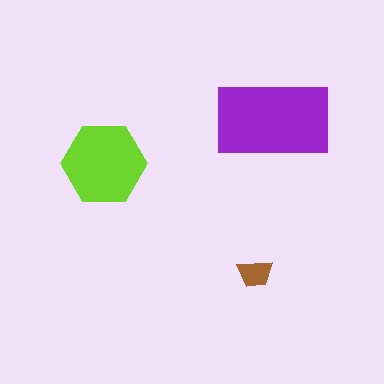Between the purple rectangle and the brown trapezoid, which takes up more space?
The purple rectangle.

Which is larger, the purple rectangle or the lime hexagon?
The purple rectangle.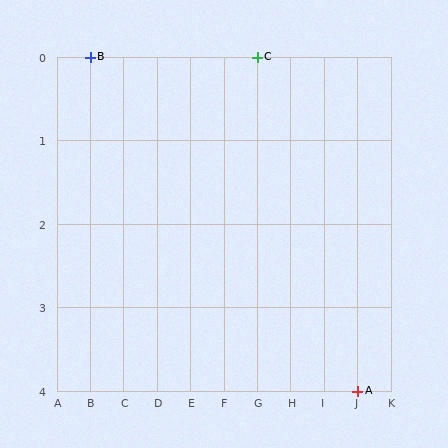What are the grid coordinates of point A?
Point A is at grid coordinates (J, 4).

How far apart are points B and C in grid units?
Points B and C are 5 columns apart.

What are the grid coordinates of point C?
Point C is at grid coordinates (G, 0).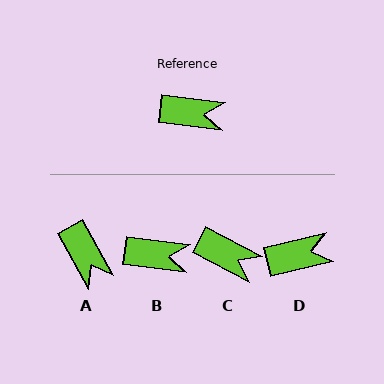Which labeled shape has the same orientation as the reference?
B.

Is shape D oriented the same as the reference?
No, it is off by about 21 degrees.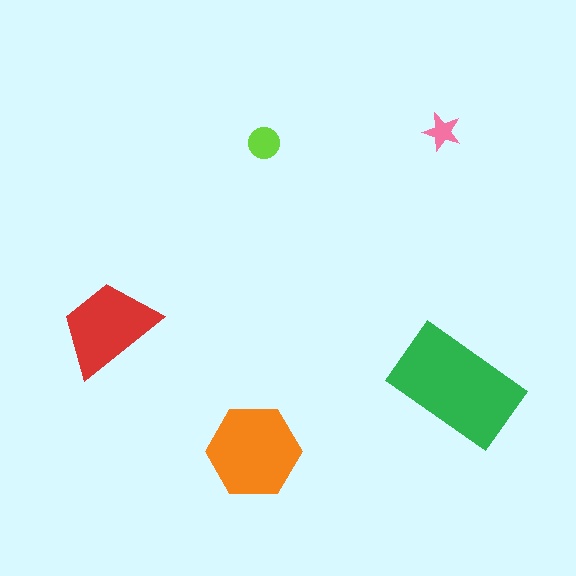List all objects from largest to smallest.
The green rectangle, the orange hexagon, the red trapezoid, the lime circle, the pink star.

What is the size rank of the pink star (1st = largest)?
5th.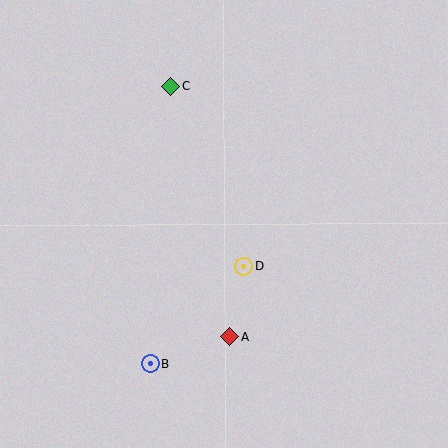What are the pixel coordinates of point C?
Point C is at (171, 87).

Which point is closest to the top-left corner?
Point C is closest to the top-left corner.